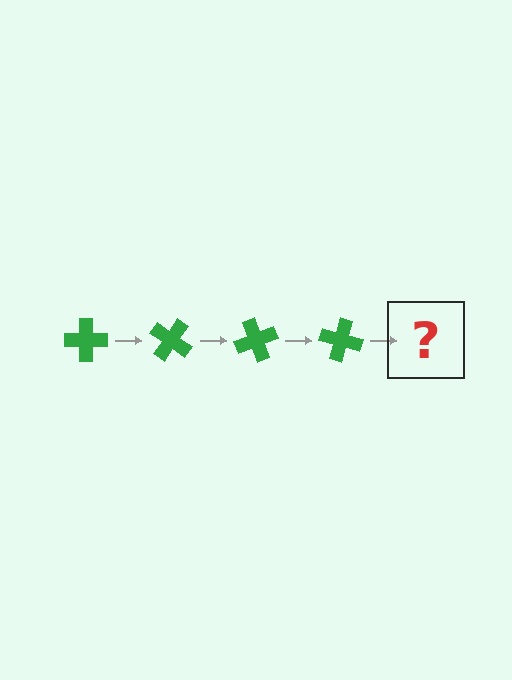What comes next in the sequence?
The next element should be a green cross rotated 140 degrees.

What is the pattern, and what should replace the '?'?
The pattern is that the cross rotates 35 degrees each step. The '?' should be a green cross rotated 140 degrees.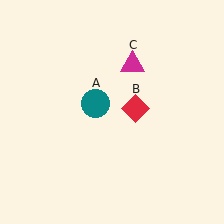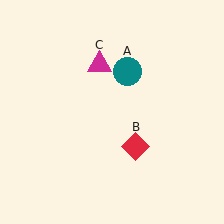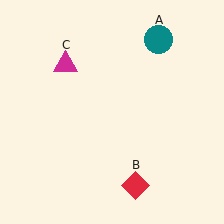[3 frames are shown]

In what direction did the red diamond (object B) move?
The red diamond (object B) moved down.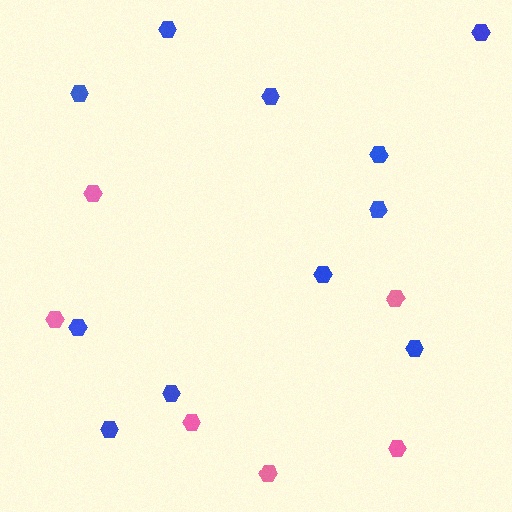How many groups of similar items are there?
There are 2 groups: one group of pink hexagons (6) and one group of blue hexagons (11).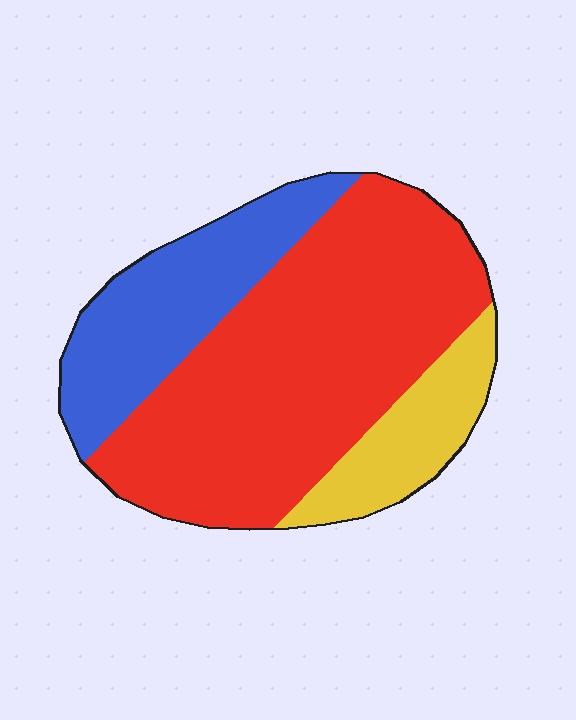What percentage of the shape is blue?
Blue covers about 25% of the shape.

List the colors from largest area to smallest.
From largest to smallest: red, blue, yellow.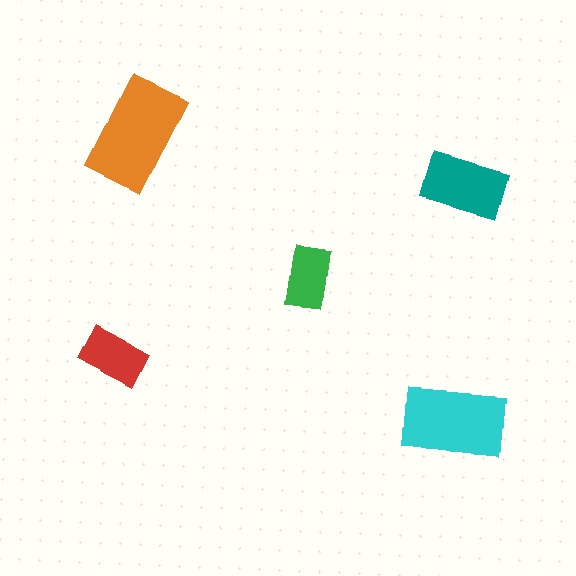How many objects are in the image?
There are 5 objects in the image.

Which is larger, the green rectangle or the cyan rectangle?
The cyan one.